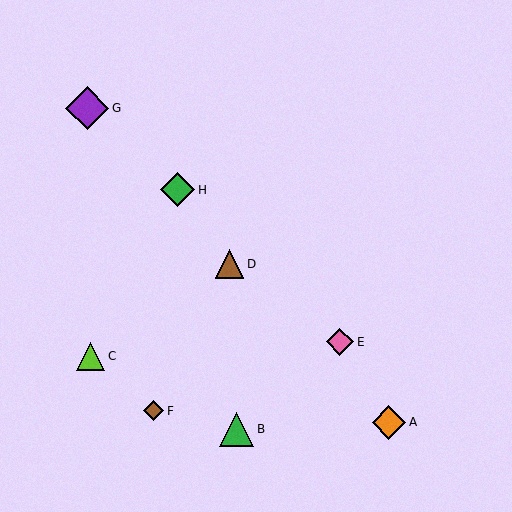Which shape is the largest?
The purple diamond (labeled G) is the largest.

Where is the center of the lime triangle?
The center of the lime triangle is at (91, 356).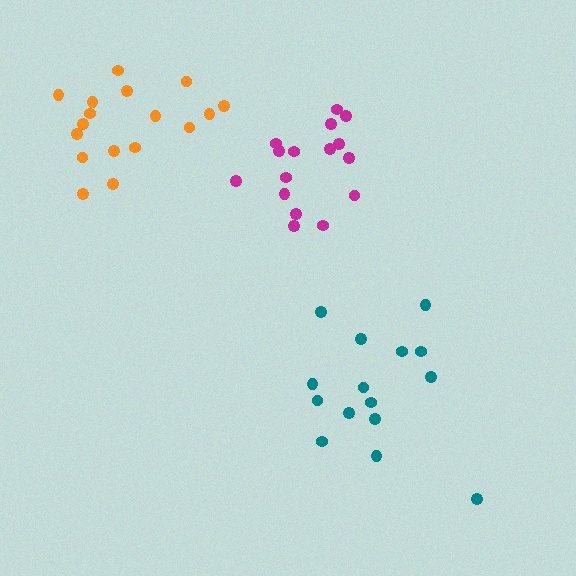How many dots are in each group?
Group 1: 17 dots, Group 2: 16 dots, Group 3: 15 dots (48 total).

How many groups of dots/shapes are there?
There are 3 groups.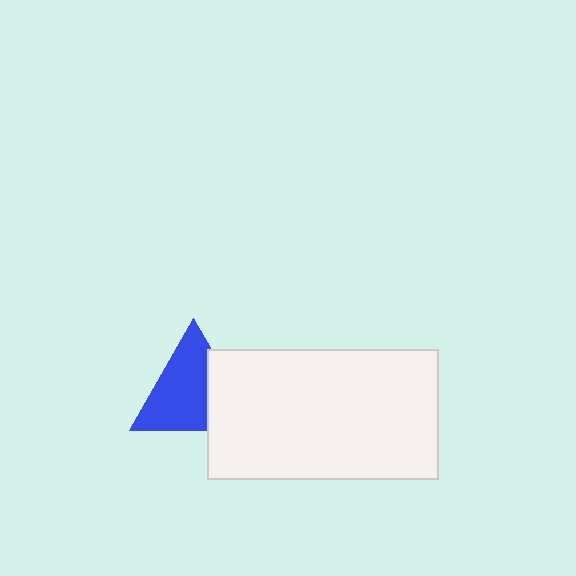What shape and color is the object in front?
The object in front is a white rectangle.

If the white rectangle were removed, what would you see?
You would see the complete blue triangle.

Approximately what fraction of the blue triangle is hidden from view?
Roughly 31% of the blue triangle is hidden behind the white rectangle.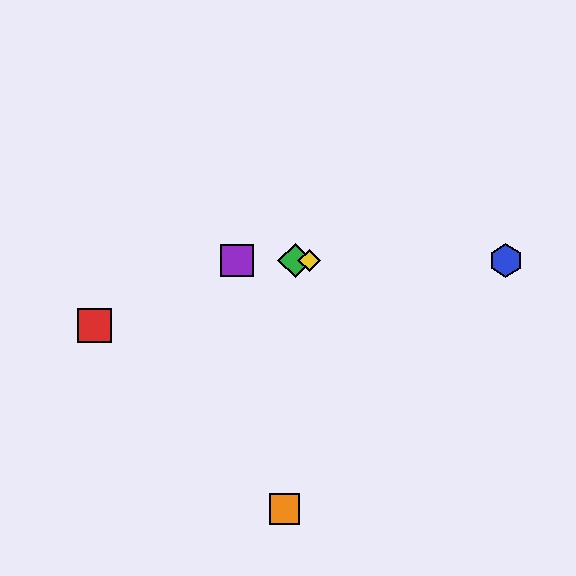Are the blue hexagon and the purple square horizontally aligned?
Yes, both are at y≈261.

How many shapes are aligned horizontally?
4 shapes (the blue hexagon, the green diamond, the yellow diamond, the purple square) are aligned horizontally.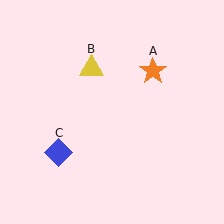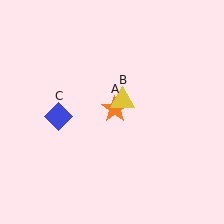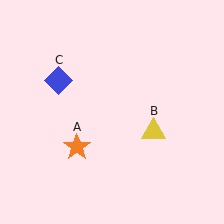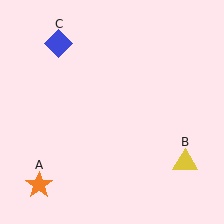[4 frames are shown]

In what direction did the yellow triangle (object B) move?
The yellow triangle (object B) moved down and to the right.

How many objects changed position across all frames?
3 objects changed position: orange star (object A), yellow triangle (object B), blue diamond (object C).